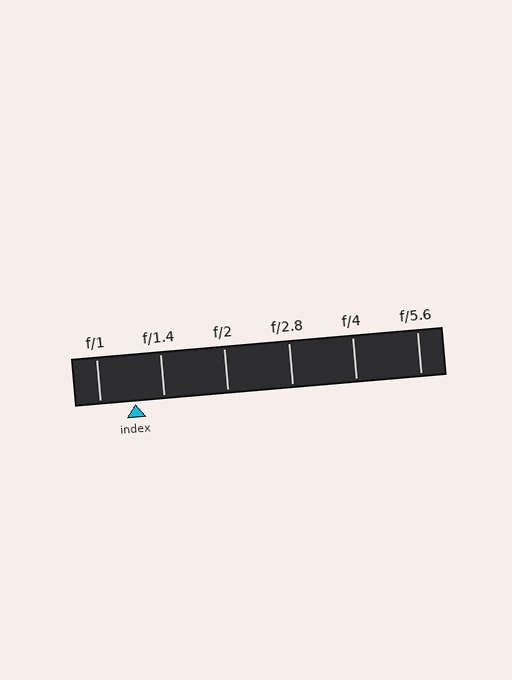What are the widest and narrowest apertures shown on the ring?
The widest aperture shown is f/1 and the narrowest is f/5.6.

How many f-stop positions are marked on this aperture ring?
There are 6 f-stop positions marked.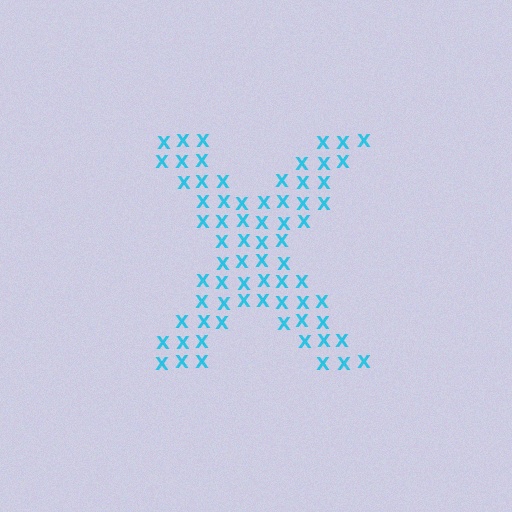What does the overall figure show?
The overall figure shows the letter X.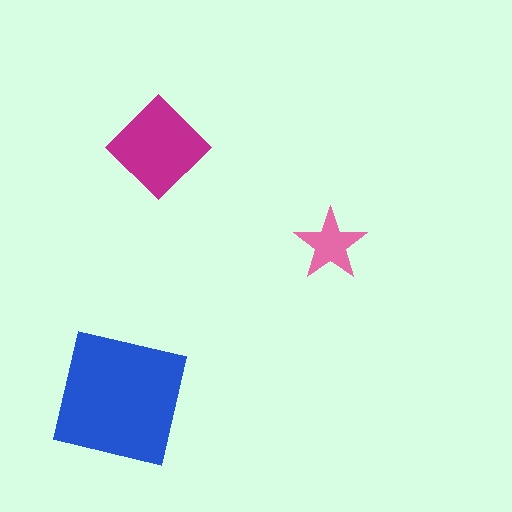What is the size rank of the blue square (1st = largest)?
1st.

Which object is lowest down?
The blue square is bottommost.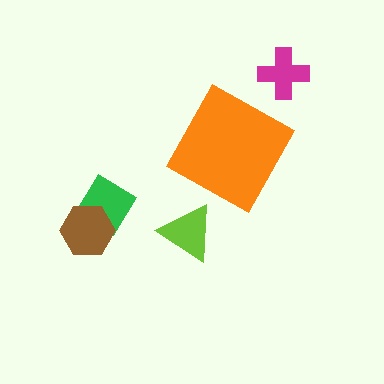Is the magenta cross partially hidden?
No, no other shape covers it.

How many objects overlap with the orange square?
0 objects overlap with the orange square.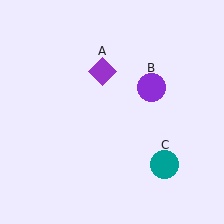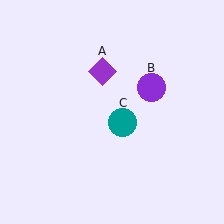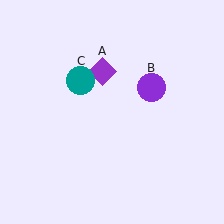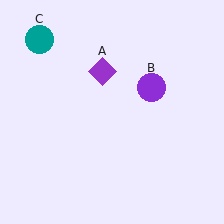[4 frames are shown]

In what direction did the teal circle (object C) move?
The teal circle (object C) moved up and to the left.